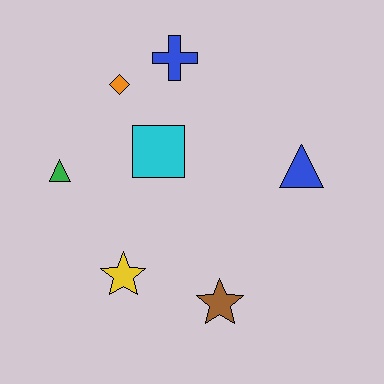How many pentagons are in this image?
There are no pentagons.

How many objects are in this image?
There are 7 objects.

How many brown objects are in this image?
There is 1 brown object.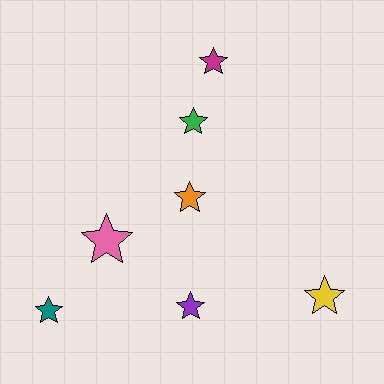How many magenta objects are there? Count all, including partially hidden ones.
There is 1 magenta object.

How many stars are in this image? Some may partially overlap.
There are 7 stars.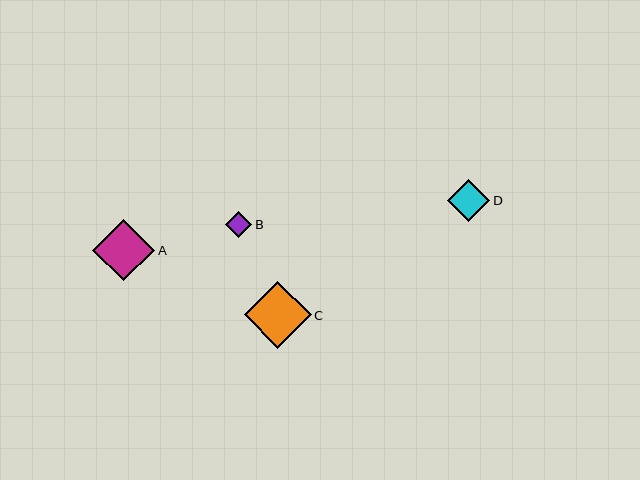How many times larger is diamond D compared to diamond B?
Diamond D is approximately 1.6 times the size of diamond B.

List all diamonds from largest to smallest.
From largest to smallest: C, A, D, B.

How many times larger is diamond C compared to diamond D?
Diamond C is approximately 1.6 times the size of diamond D.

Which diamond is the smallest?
Diamond B is the smallest with a size of approximately 26 pixels.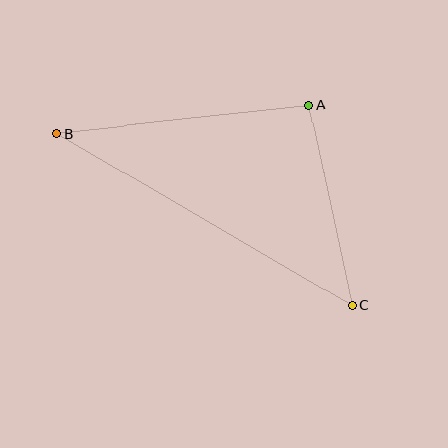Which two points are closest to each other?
Points A and C are closest to each other.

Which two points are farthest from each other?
Points B and C are farthest from each other.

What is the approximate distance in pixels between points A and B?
The distance between A and B is approximately 254 pixels.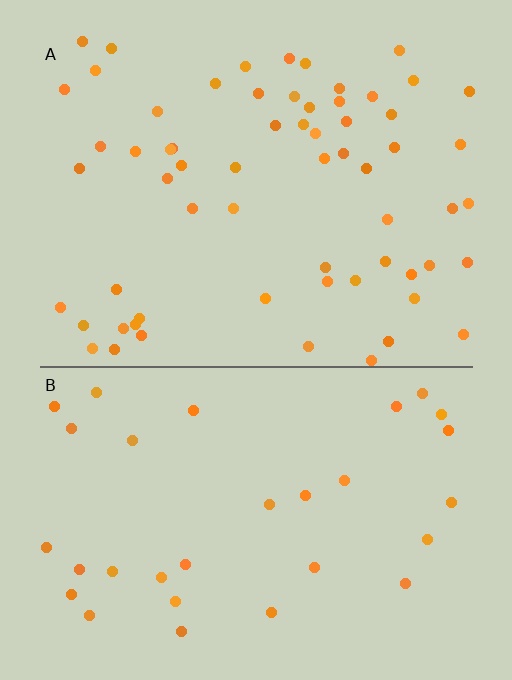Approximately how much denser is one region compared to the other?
Approximately 2.0× — region A over region B.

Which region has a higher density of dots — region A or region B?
A (the top).